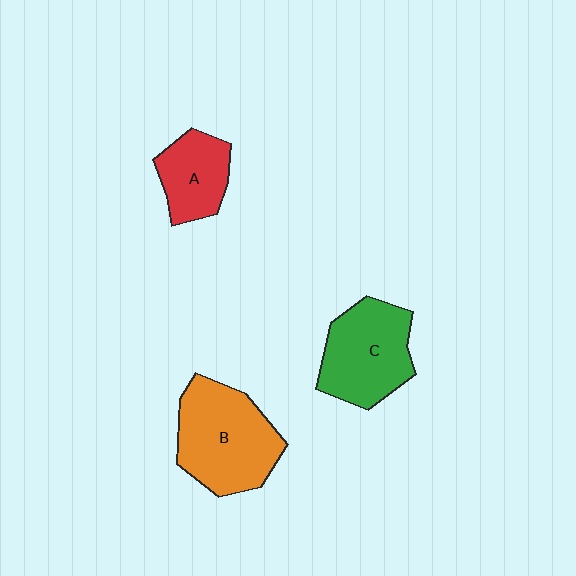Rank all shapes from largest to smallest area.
From largest to smallest: B (orange), C (green), A (red).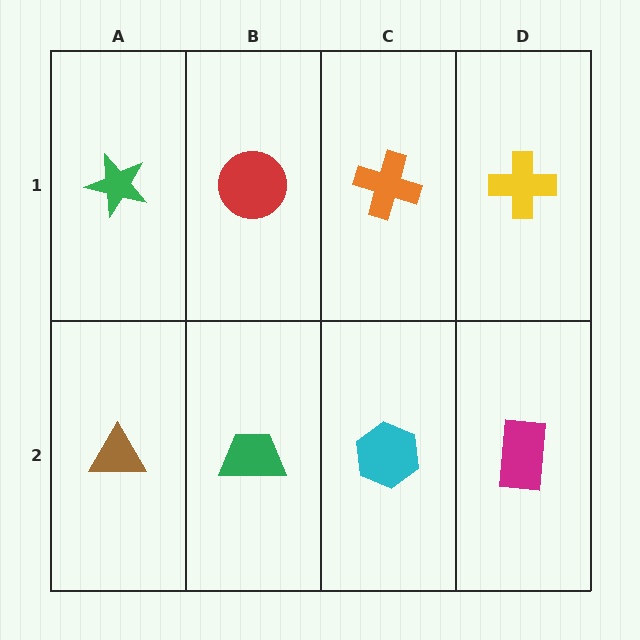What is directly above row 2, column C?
An orange cross.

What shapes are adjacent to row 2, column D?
A yellow cross (row 1, column D), a cyan hexagon (row 2, column C).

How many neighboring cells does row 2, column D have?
2.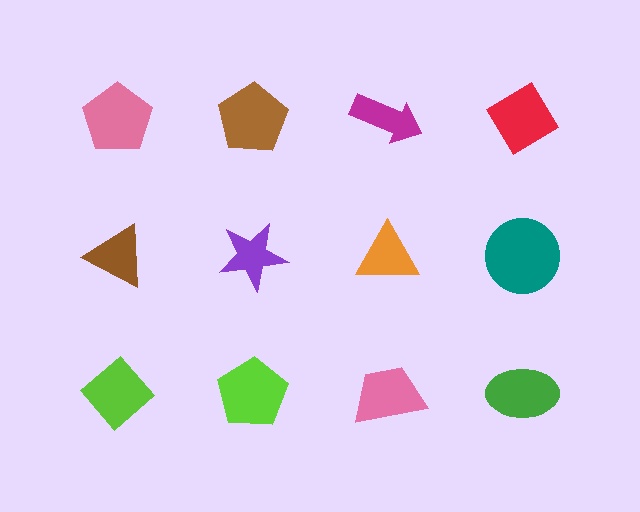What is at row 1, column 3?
A magenta arrow.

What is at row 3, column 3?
A pink trapezoid.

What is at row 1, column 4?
A red diamond.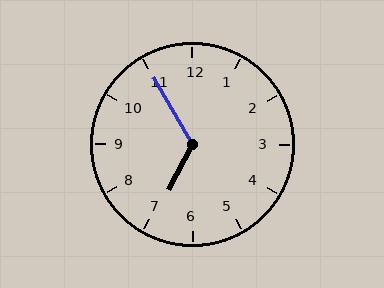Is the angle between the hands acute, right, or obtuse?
It is obtuse.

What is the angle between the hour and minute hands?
Approximately 122 degrees.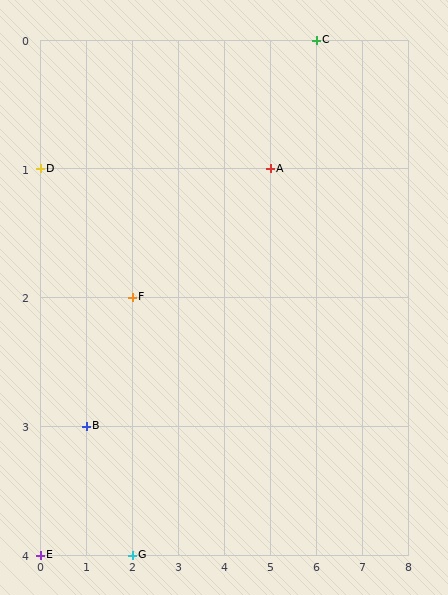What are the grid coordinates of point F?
Point F is at grid coordinates (2, 2).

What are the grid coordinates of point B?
Point B is at grid coordinates (1, 3).